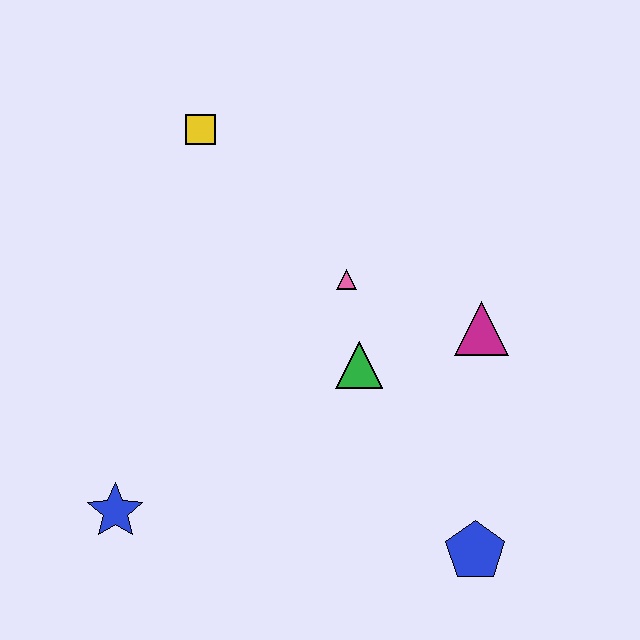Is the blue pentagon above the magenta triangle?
No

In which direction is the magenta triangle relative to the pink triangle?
The magenta triangle is to the right of the pink triangle.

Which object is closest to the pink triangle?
The green triangle is closest to the pink triangle.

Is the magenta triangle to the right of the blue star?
Yes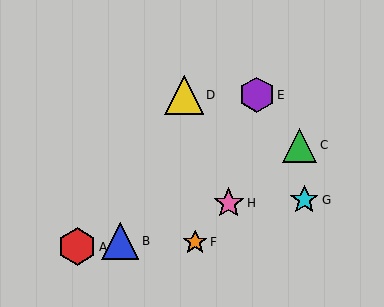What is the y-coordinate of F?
Object F is at y≈242.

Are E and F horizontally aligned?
No, E is at y≈95 and F is at y≈242.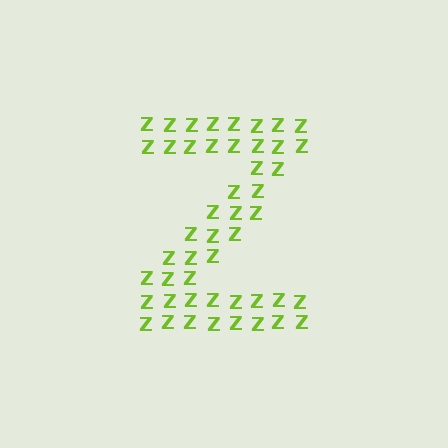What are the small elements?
The small elements are letter Z's.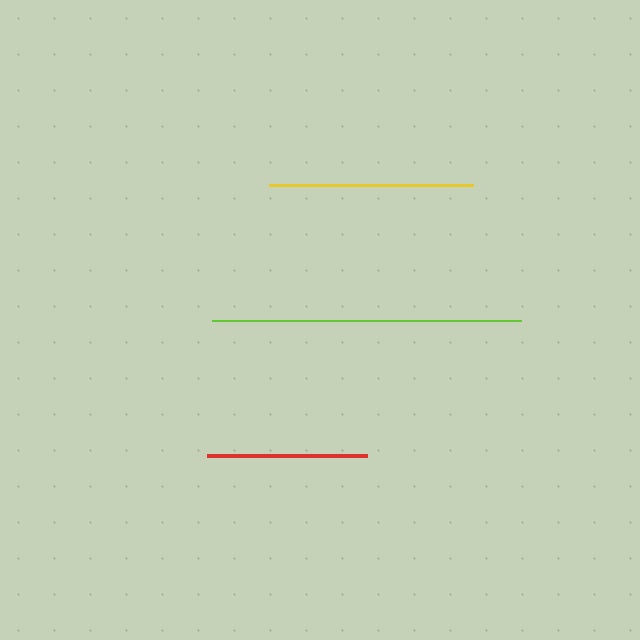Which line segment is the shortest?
The red line is the shortest at approximately 160 pixels.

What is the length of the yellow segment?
The yellow segment is approximately 204 pixels long.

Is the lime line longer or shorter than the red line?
The lime line is longer than the red line.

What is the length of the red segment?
The red segment is approximately 160 pixels long.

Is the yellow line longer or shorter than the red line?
The yellow line is longer than the red line.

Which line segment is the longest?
The lime line is the longest at approximately 308 pixels.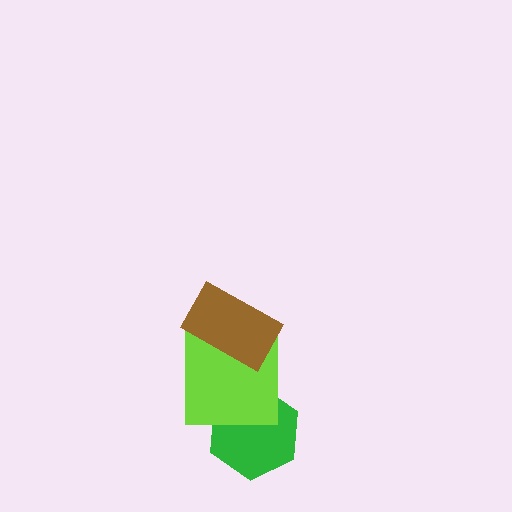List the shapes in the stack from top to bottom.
From top to bottom: the brown rectangle, the lime square, the green hexagon.